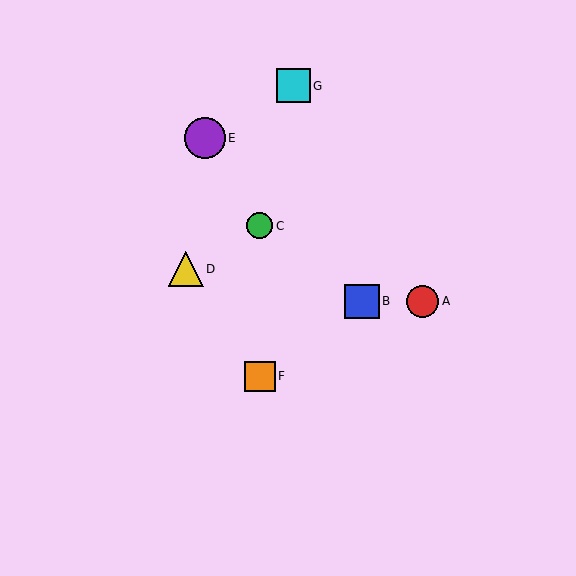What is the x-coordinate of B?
Object B is at x≈362.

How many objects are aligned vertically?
2 objects (C, F) are aligned vertically.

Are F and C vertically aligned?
Yes, both are at x≈260.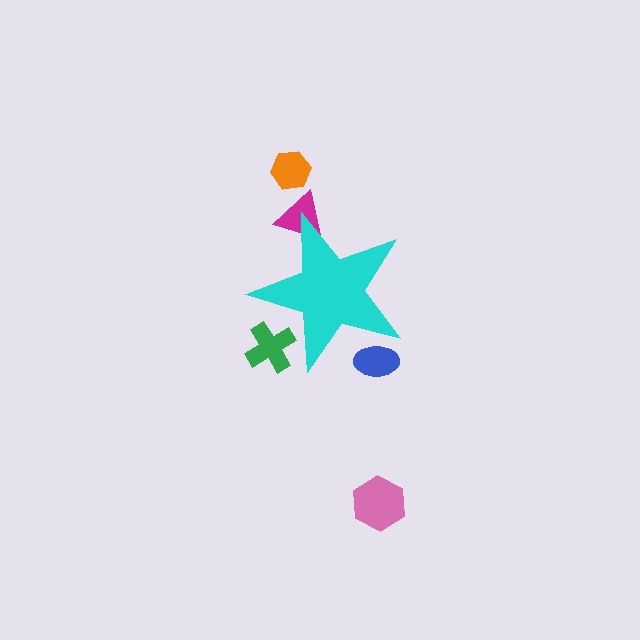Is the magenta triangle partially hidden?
Yes, the magenta triangle is partially hidden behind the cyan star.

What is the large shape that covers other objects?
A cyan star.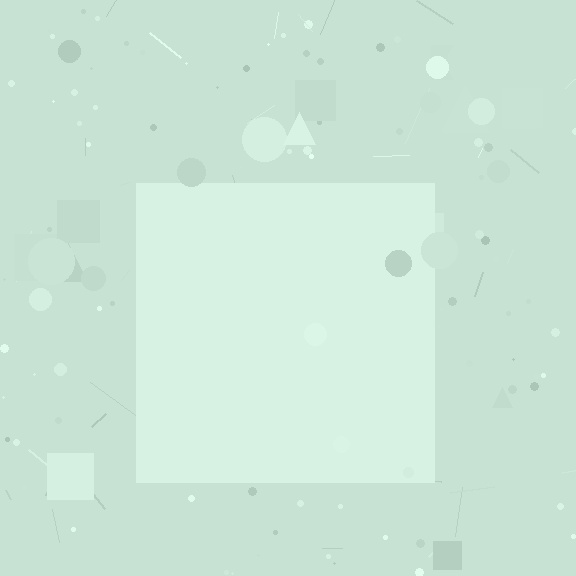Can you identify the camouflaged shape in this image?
The camouflaged shape is a square.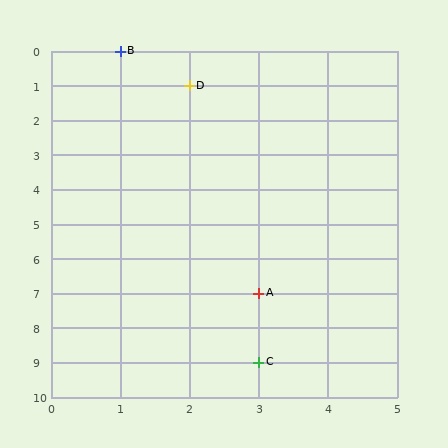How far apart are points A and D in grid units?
Points A and D are 1 column and 6 rows apart (about 6.1 grid units diagonally).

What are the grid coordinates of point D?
Point D is at grid coordinates (2, 1).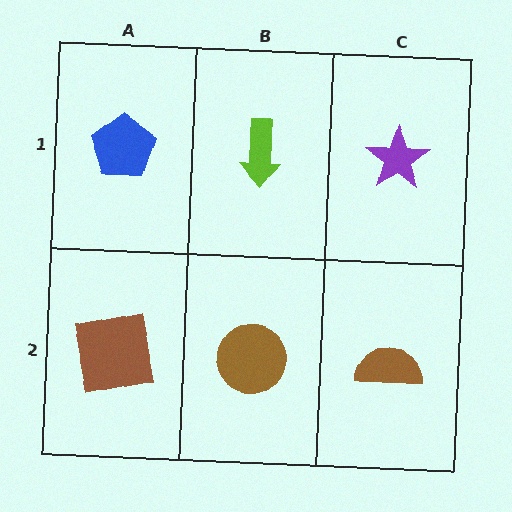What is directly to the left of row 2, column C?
A brown circle.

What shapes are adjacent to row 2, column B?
A lime arrow (row 1, column B), a brown square (row 2, column A), a brown semicircle (row 2, column C).